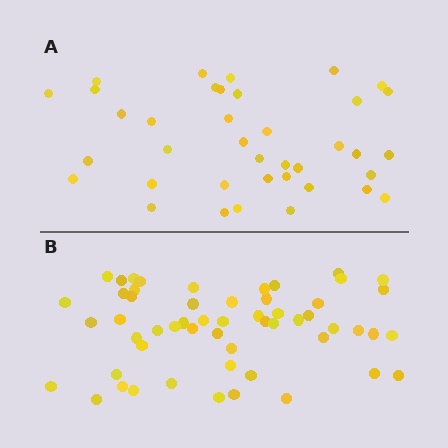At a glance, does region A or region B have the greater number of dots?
Region B (the bottom region) has more dots.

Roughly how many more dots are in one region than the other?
Region B has approximately 15 more dots than region A.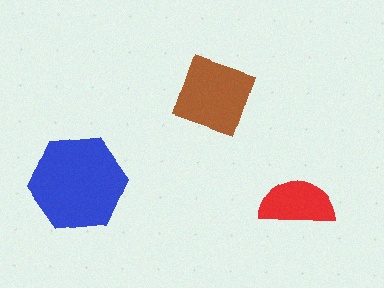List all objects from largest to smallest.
The blue hexagon, the brown diamond, the red semicircle.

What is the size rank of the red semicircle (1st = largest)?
3rd.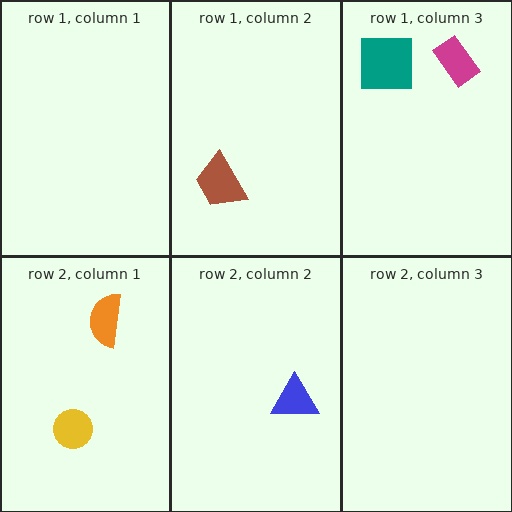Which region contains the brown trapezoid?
The row 1, column 2 region.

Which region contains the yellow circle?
The row 2, column 1 region.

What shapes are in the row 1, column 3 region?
The magenta rectangle, the teal square.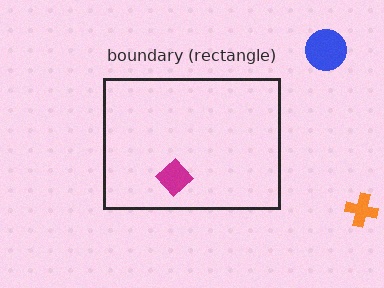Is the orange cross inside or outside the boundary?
Outside.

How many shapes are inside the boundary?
1 inside, 2 outside.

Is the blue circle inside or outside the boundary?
Outside.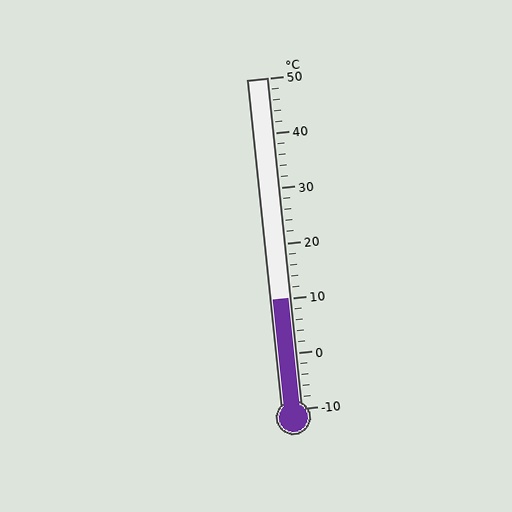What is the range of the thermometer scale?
The thermometer scale ranges from -10°C to 50°C.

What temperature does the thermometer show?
The thermometer shows approximately 10°C.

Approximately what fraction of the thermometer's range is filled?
The thermometer is filled to approximately 35% of its range.